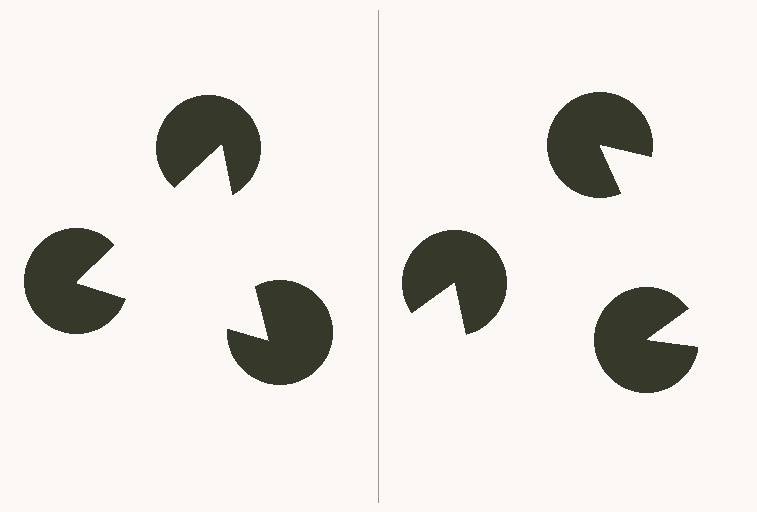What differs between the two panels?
The pac-man discs are positioned identically on both sides; only the wedge orientations differ. On the left they align to a triangle; on the right they are misaligned.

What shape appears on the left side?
An illusory triangle.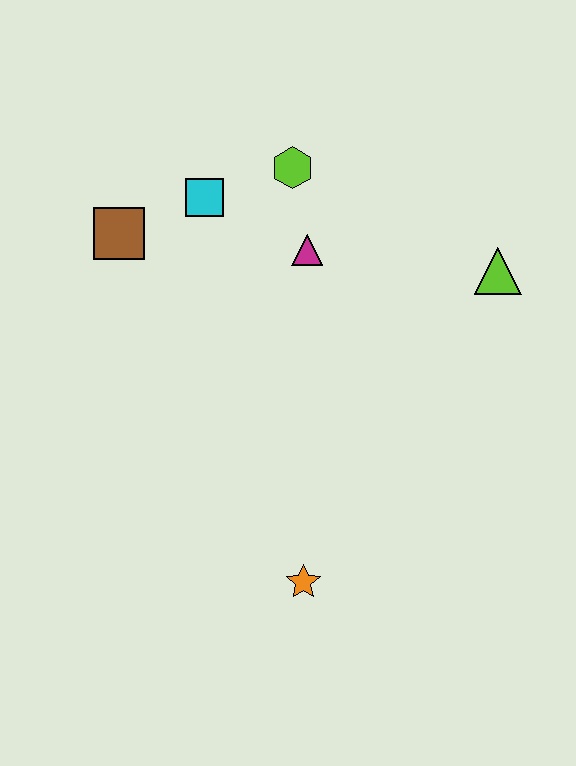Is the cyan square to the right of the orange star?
No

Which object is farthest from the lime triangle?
The brown square is farthest from the lime triangle.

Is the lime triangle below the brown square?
Yes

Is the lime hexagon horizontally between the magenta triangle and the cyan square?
Yes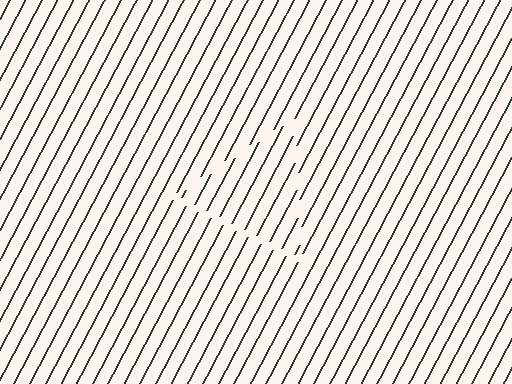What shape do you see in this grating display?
An illusory triangle. The interior of the shape contains the same grating, shifted by half a period — the contour is defined by the phase discontinuity where line-ends from the inner and outer gratings abut.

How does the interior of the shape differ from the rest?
The interior of the shape contains the same grating, shifted by half a period — the contour is defined by the phase discontinuity where line-ends from the inner and outer gratings abut.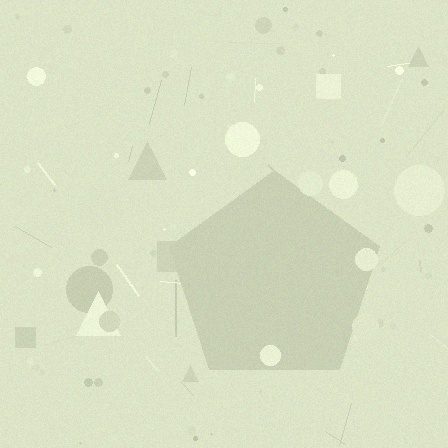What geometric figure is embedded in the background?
A pentagon is embedded in the background.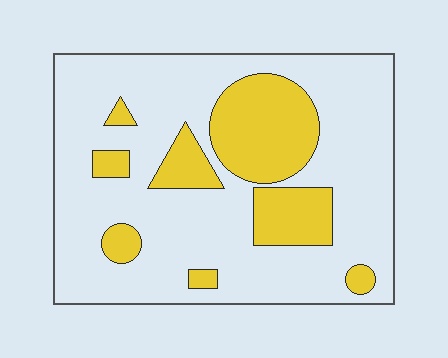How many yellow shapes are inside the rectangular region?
8.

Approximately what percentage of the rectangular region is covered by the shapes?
Approximately 25%.